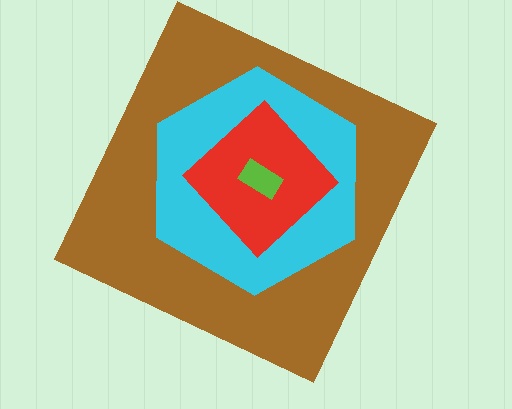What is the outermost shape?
The brown square.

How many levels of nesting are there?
4.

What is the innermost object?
The lime rectangle.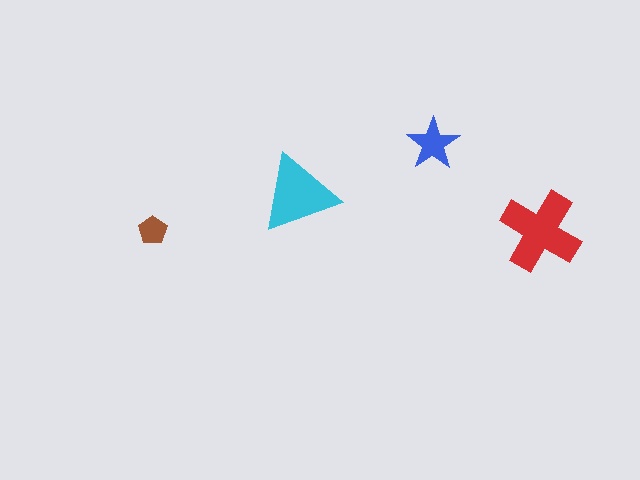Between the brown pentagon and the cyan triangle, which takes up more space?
The cyan triangle.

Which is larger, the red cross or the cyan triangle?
The red cross.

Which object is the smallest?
The brown pentagon.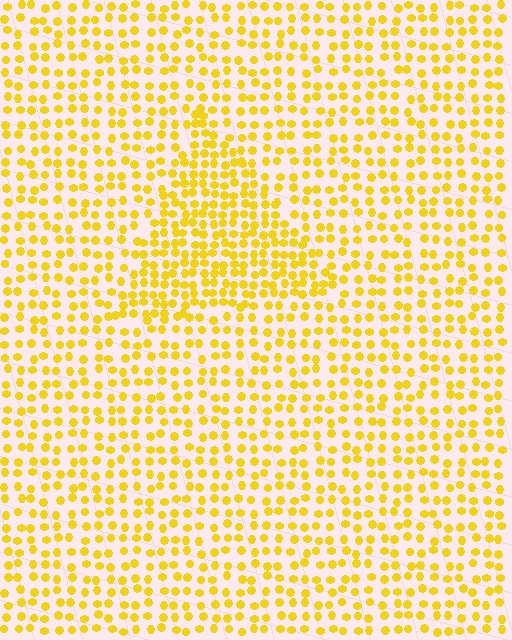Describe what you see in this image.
The image contains small yellow elements arranged at two different densities. A triangle-shaped region is visible where the elements are more densely packed than the surrounding area.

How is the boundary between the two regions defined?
The boundary is defined by a change in element density (approximately 1.7x ratio). All elements are the same color, size, and shape.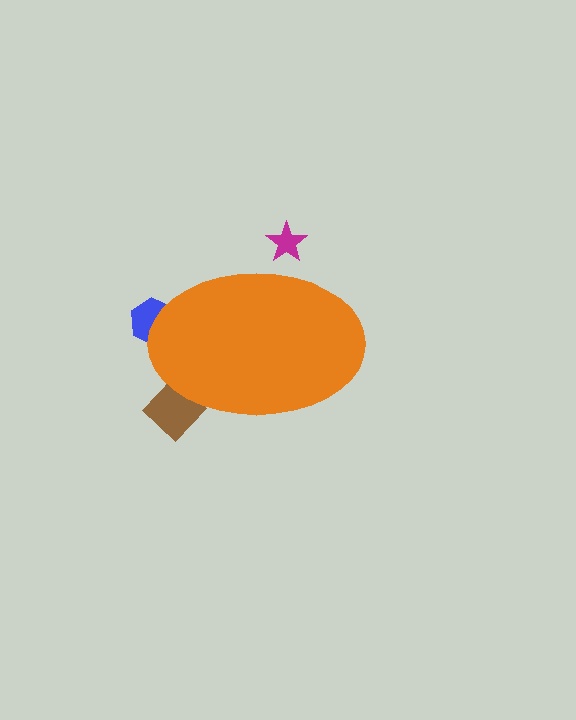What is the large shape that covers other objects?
An orange ellipse.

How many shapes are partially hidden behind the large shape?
3 shapes are partially hidden.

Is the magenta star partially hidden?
Yes, the magenta star is partially hidden behind the orange ellipse.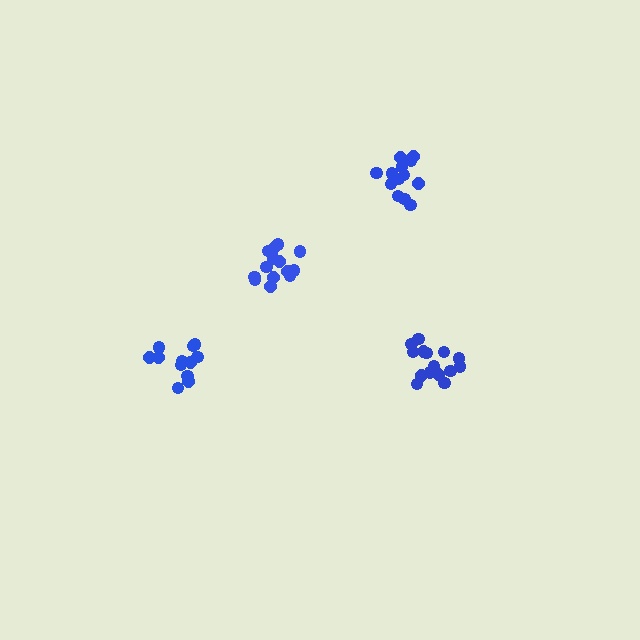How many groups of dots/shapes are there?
There are 4 groups.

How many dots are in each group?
Group 1: 15 dots, Group 2: 12 dots, Group 3: 13 dots, Group 4: 15 dots (55 total).